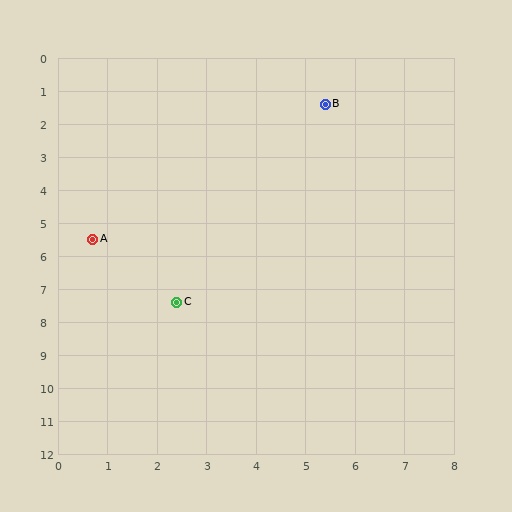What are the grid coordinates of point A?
Point A is at approximately (0.7, 5.5).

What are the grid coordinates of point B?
Point B is at approximately (5.4, 1.4).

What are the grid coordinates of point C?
Point C is at approximately (2.4, 7.4).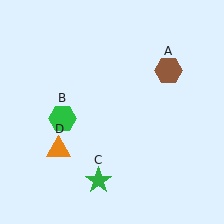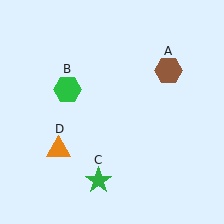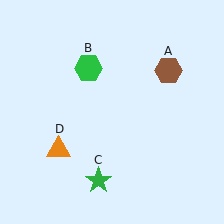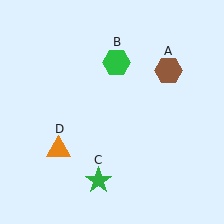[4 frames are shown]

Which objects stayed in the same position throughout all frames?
Brown hexagon (object A) and green star (object C) and orange triangle (object D) remained stationary.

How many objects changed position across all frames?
1 object changed position: green hexagon (object B).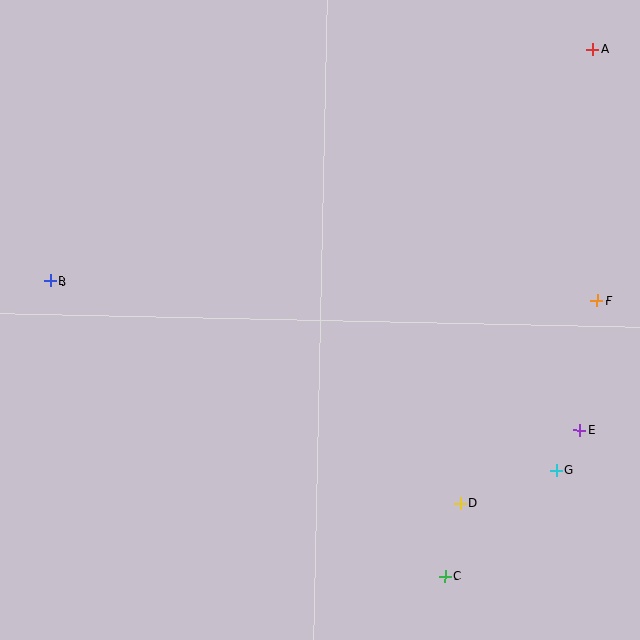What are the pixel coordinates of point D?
Point D is at (461, 503).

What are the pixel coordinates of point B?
Point B is at (50, 281).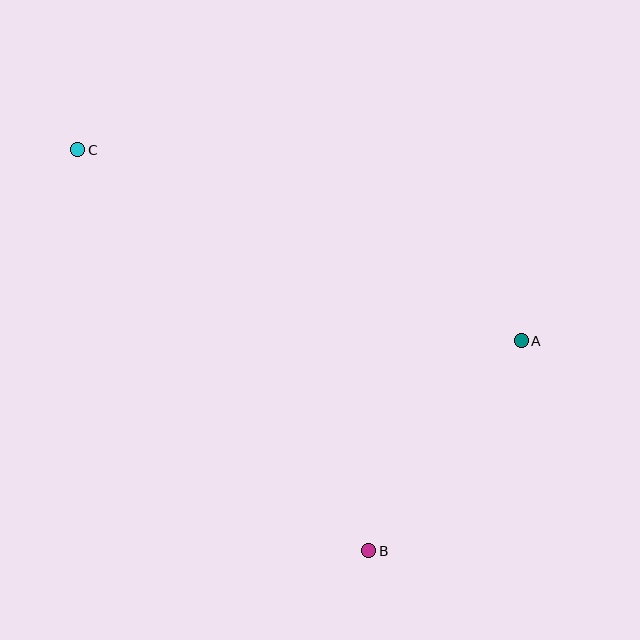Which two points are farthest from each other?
Points B and C are farthest from each other.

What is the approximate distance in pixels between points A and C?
The distance between A and C is approximately 483 pixels.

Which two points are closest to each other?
Points A and B are closest to each other.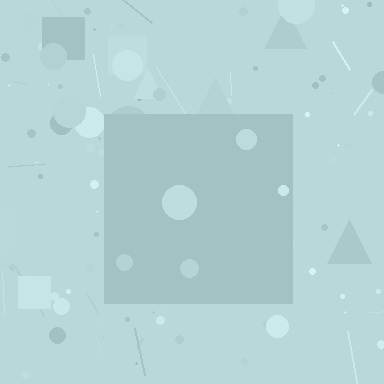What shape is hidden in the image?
A square is hidden in the image.